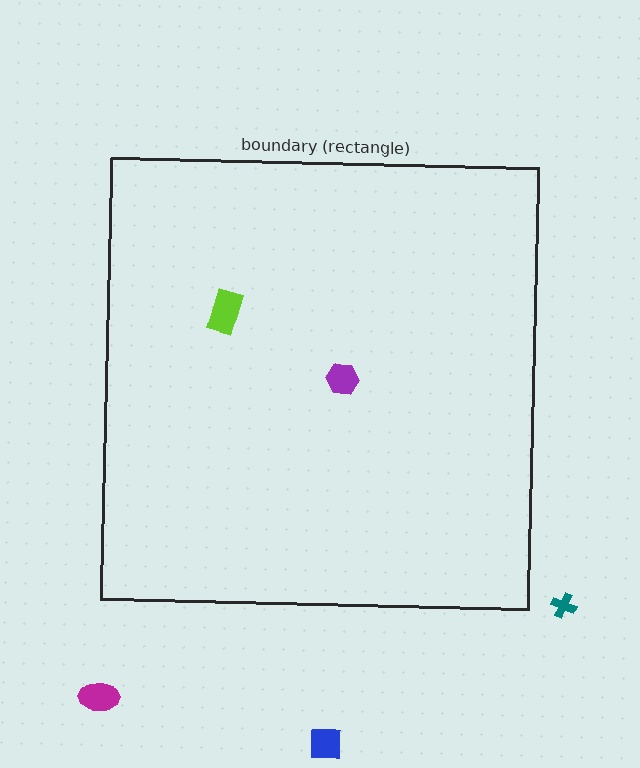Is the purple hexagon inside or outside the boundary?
Inside.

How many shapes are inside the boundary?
2 inside, 3 outside.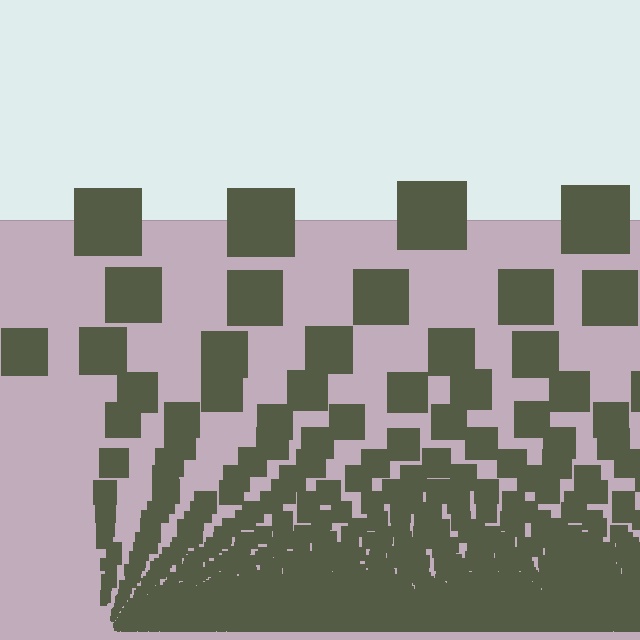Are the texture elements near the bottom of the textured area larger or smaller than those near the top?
Smaller. The gradient is inverted — elements near the bottom are smaller and denser.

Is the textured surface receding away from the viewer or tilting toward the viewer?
The surface appears to tilt toward the viewer. Texture elements get larger and sparser toward the top.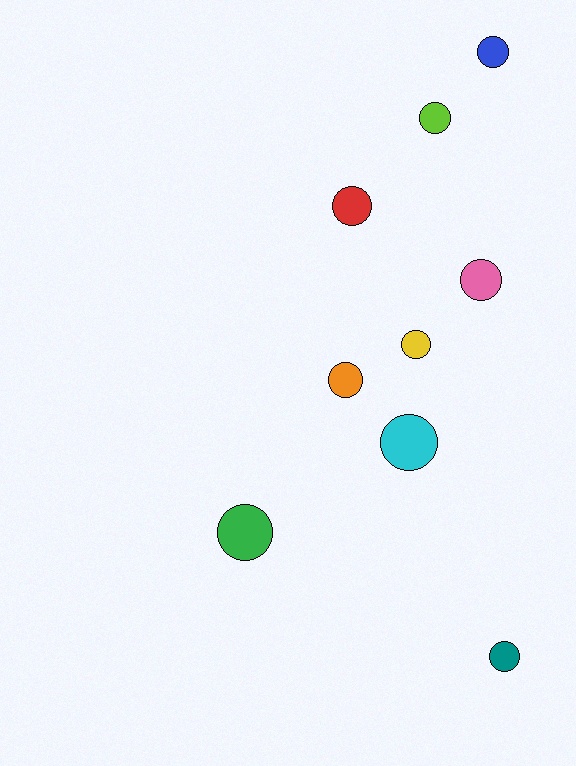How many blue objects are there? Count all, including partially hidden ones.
There is 1 blue object.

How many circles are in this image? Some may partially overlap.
There are 9 circles.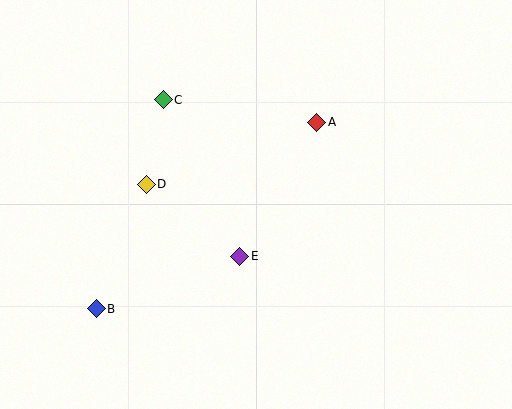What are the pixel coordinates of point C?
Point C is at (163, 100).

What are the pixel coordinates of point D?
Point D is at (146, 184).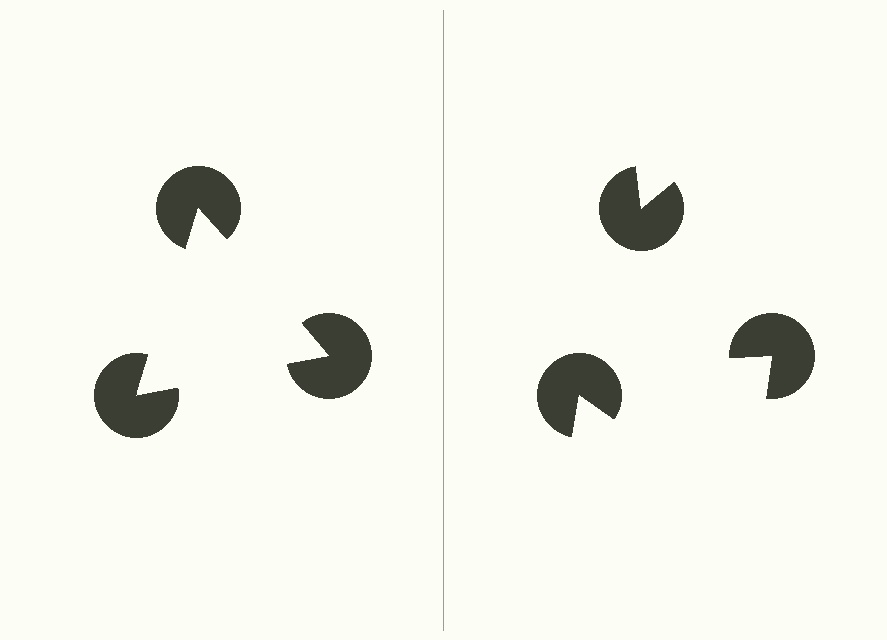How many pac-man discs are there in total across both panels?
6 — 3 on each side.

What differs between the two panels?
The pac-man discs are positioned identically on both sides; only the wedge orientations differ. On the left they align to a triangle; on the right they are misaligned.